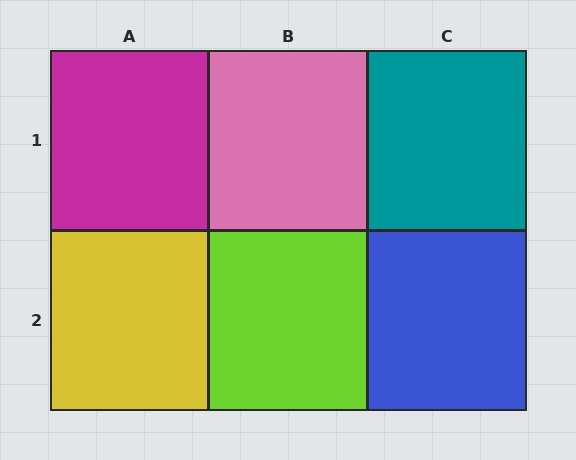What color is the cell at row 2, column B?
Lime.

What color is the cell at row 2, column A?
Yellow.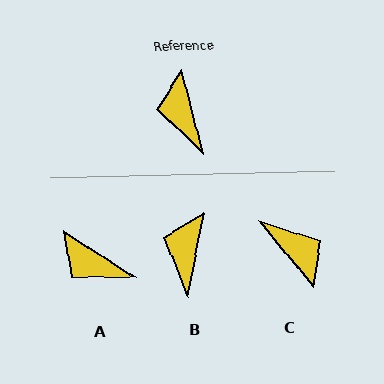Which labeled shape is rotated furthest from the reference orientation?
C, about 155 degrees away.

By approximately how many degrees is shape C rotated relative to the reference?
Approximately 155 degrees clockwise.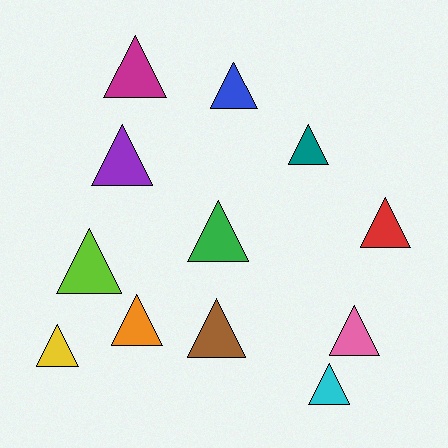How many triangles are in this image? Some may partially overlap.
There are 12 triangles.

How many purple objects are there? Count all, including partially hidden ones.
There is 1 purple object.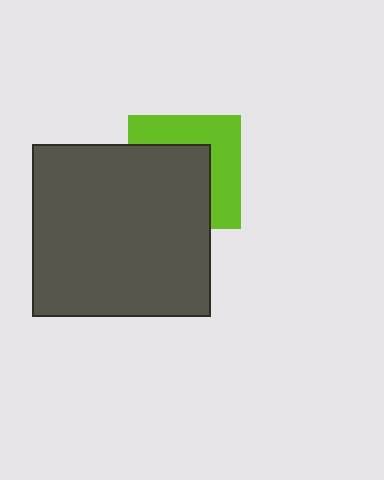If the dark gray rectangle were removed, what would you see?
You would see the complete lime square.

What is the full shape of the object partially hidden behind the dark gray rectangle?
The partially hidden object is a lime square.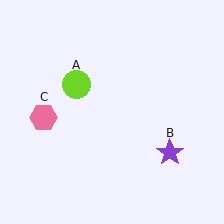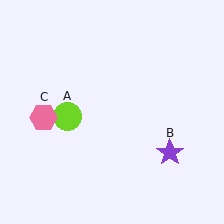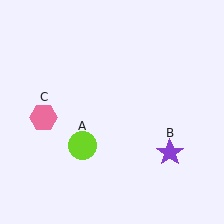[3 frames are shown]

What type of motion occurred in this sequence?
The lime circle (object A) rotated counterclockwise around the center of the scene.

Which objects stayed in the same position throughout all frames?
Purple star (object B) and pink hexagon (object C) remained stationary.